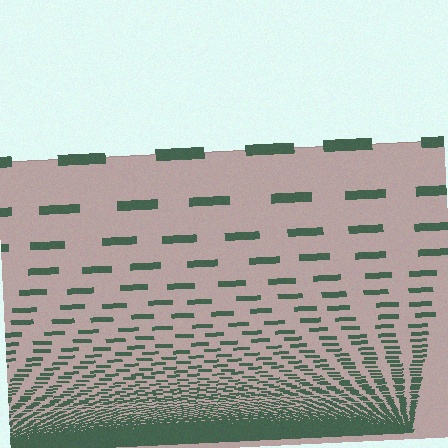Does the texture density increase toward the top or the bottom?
Density increases toward the bottom.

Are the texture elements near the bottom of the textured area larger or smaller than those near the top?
Smaller. The gradient is inverted — elements near the bottom are smaller and denser.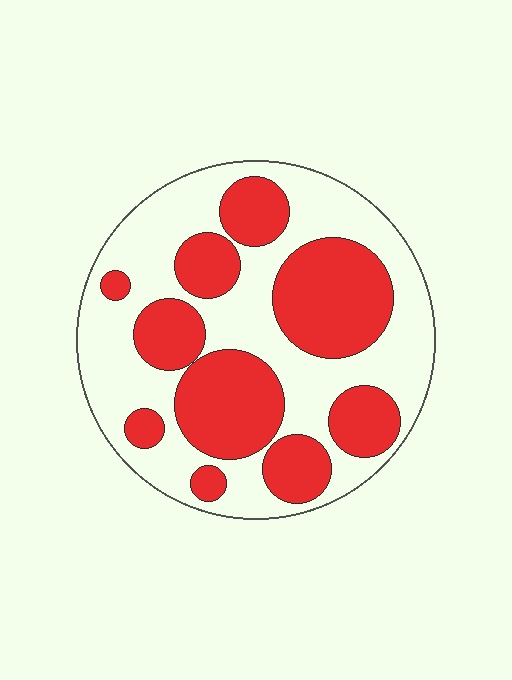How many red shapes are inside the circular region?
10.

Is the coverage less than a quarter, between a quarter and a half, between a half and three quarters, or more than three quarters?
Between a quarter and a half.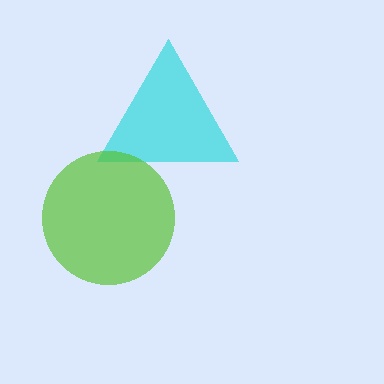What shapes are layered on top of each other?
The layered shapes are: a cyan triangle, a lime circle.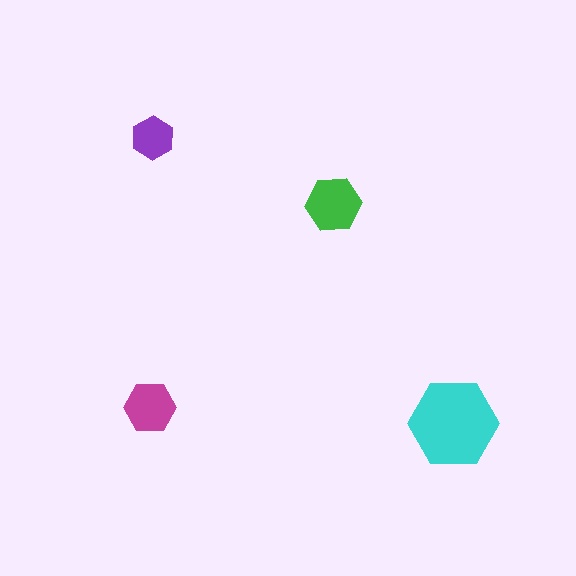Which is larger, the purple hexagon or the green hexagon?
The green one.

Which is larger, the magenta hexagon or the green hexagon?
The green one.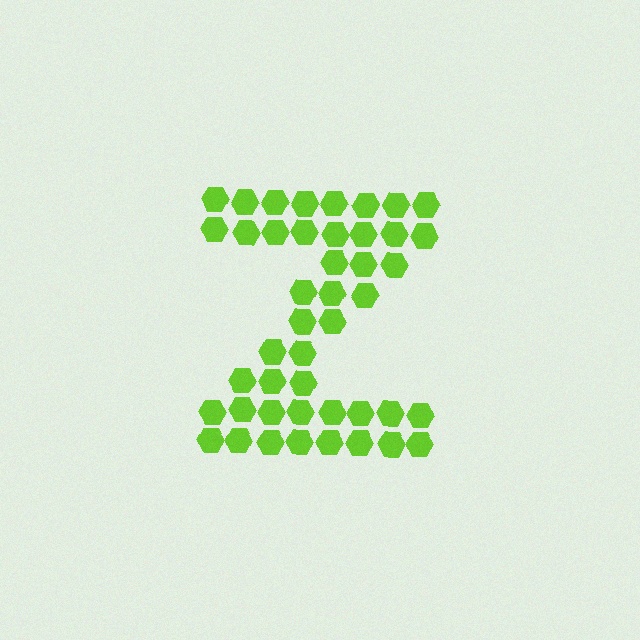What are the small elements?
The small elements are hexagons.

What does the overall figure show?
The overall figure shows the letter Z.